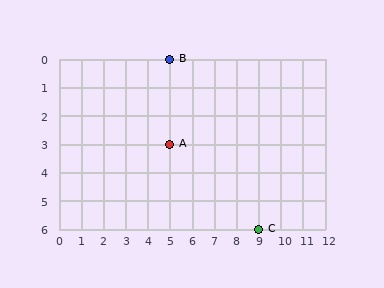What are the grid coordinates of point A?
Point A is at grid coordinates (5, 3).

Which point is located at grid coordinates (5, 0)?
Point B is at (5, 0).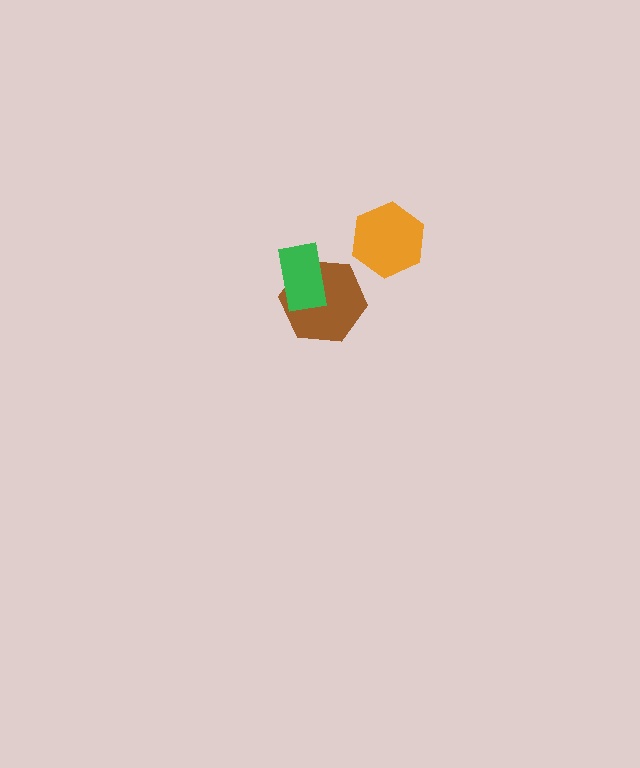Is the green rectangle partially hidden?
No, no other shape covers it.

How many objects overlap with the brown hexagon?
1 object overlaps with the brown hexagon.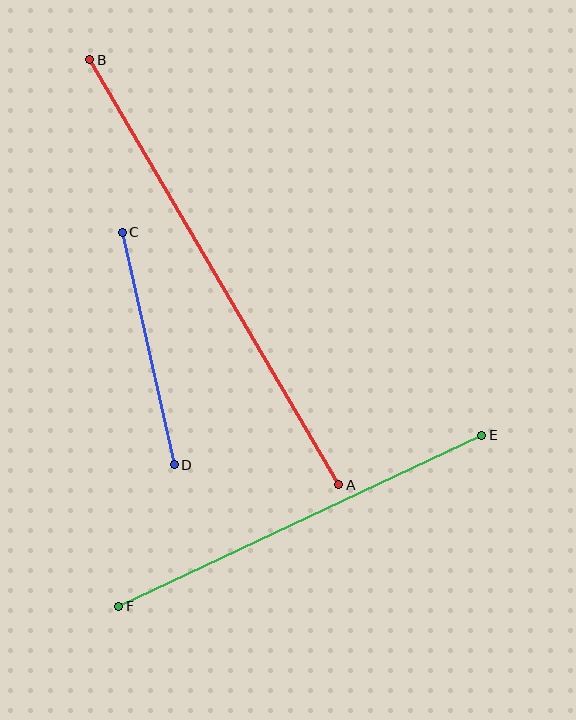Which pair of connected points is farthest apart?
Points A and B are farthest apart.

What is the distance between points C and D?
The distance is approximately 238 pixels.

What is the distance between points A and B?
The distance is approximately 493 pixels.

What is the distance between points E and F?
The distance is approximately 401 pixels.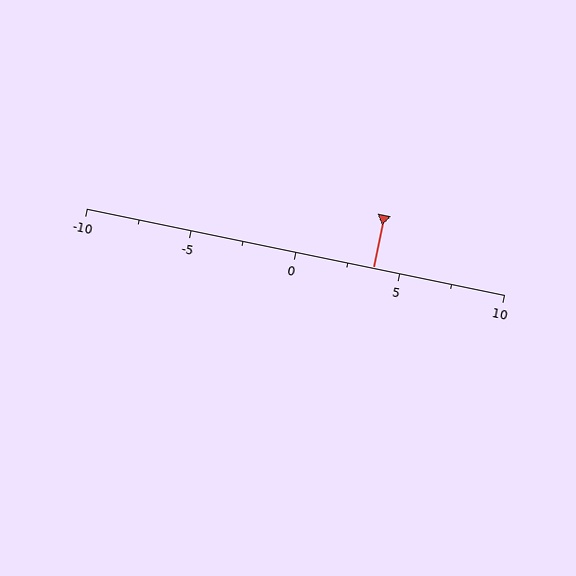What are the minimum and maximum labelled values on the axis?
The axis runs from -10 to 10.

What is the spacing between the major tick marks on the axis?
The major ticks are spaced 5 apart.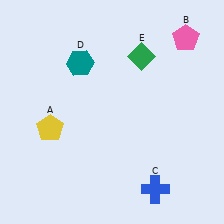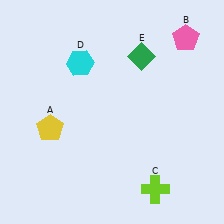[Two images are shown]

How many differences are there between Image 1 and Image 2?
There are 2 differences between the two images.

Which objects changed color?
C changed from blue to lime. D changed from teal to cyan.